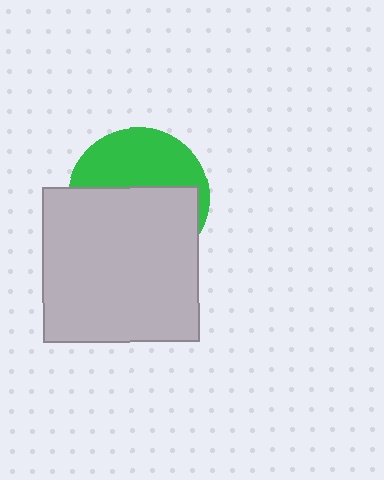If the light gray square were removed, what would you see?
You would see the complete green circle.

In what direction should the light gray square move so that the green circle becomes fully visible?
The light gray square should move down. That is the shortest direction to clear the overlap and leave the green circle fully visible.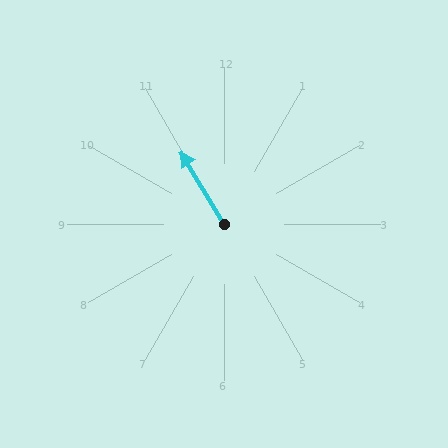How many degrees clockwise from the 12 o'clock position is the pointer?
Approximately 329 degrees.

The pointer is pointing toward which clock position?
Roughly 11 o'clock.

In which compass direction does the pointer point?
Northwest.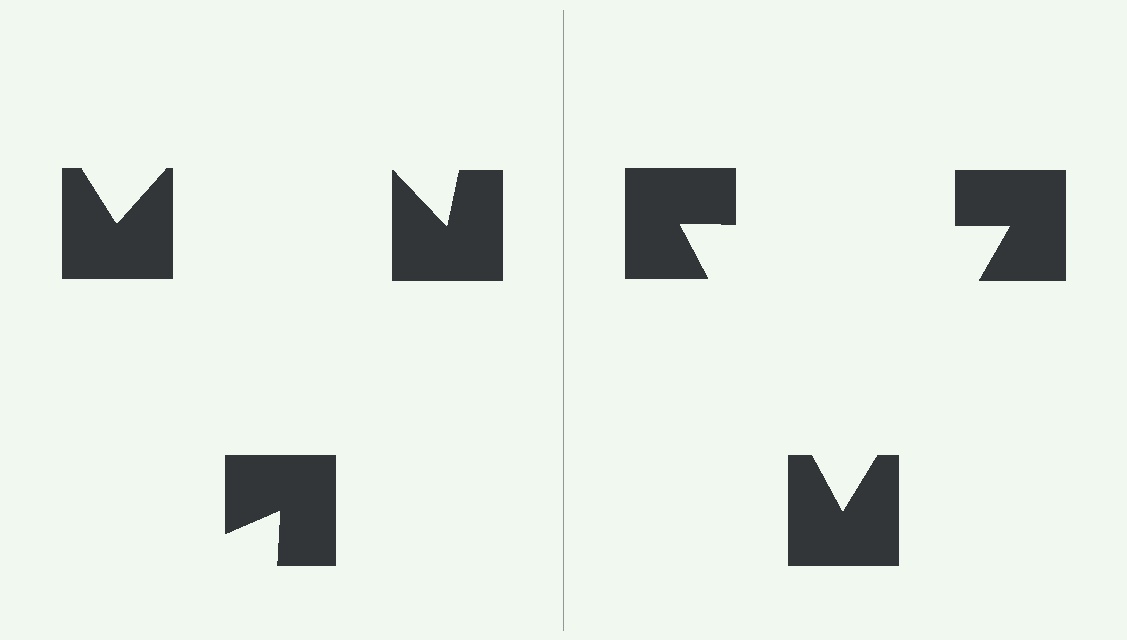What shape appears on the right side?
An illusory triangle.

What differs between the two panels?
The notched squares are positioned identically on both sides; only the wedge orientations differ. On the right they align to a triangle; on the left they are misaligned.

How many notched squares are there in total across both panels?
6 — 3 on each side.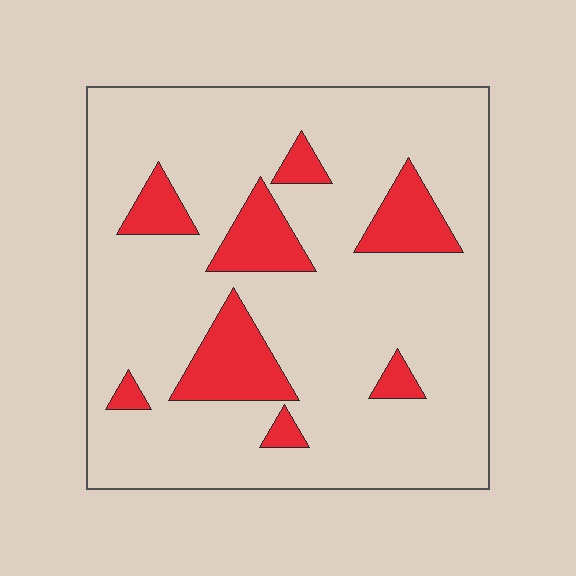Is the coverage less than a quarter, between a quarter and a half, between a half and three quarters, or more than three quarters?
Less than a quarter.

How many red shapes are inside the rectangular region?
8.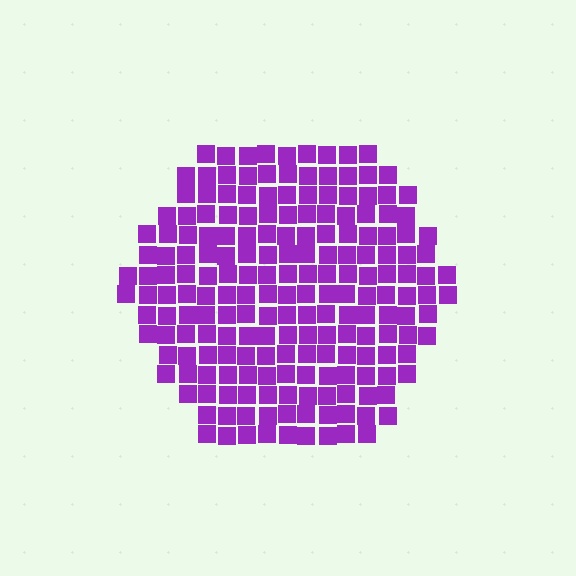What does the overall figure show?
The overall figure shows a hexagon.